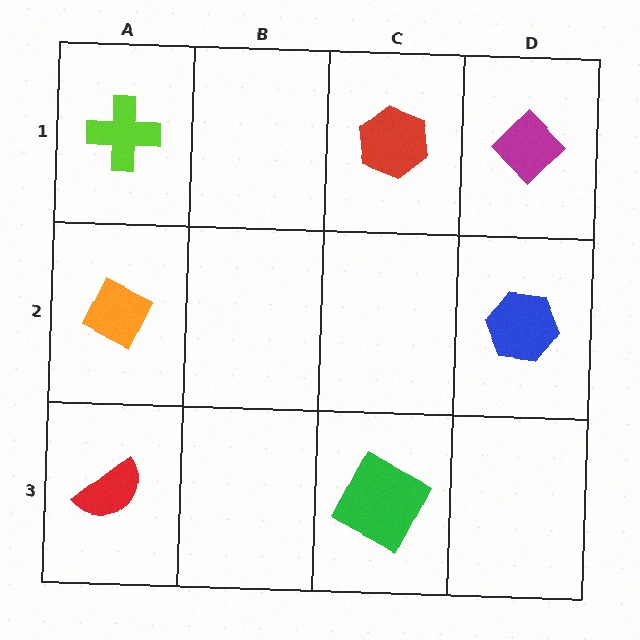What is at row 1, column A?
A lime cross.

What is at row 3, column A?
A red semicircle.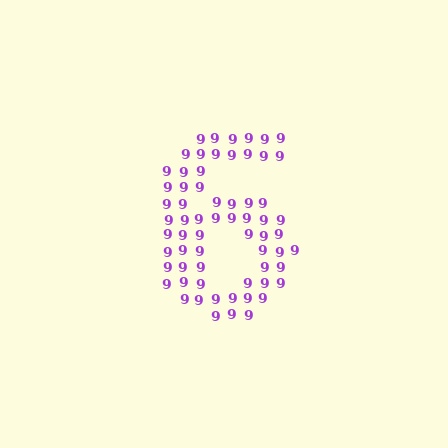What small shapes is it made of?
It is made of small digit 9's.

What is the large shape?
The large shape is the digit 6.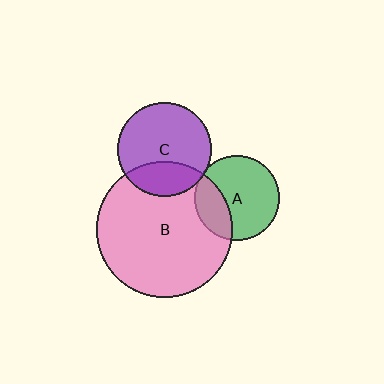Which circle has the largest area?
Circle B (pink).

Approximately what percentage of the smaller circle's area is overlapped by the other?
Approximately 5%.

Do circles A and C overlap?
Yes.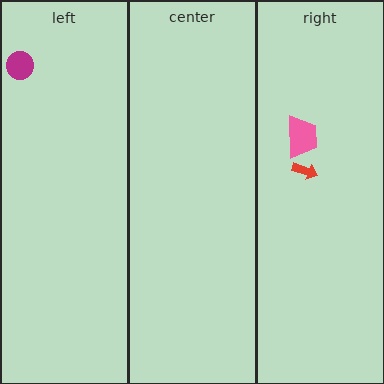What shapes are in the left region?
The magenta circle.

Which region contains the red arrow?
The right region.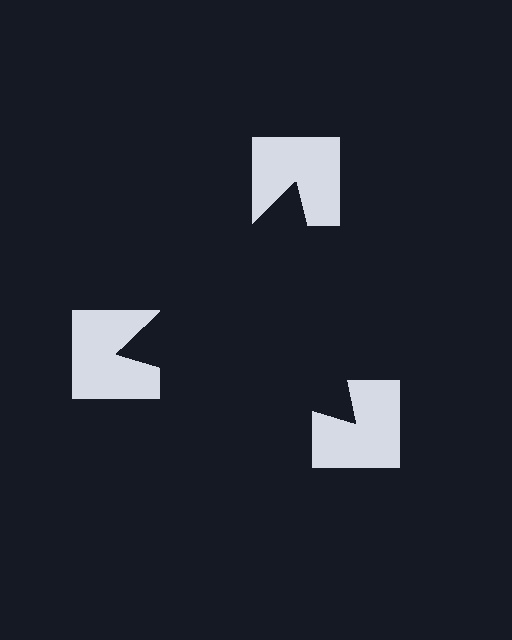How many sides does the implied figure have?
3 sides.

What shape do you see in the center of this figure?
An illusory triangle — its edges are inferred from the aligned wedge cuts in the notched squares, not physically drawn.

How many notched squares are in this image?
There are 3 — one at each vertex of the illusory triangle.